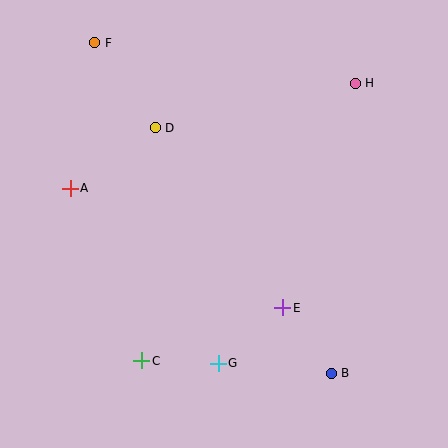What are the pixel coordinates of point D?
Point D is at (155, 128).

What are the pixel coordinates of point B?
Point B is at (331, 373).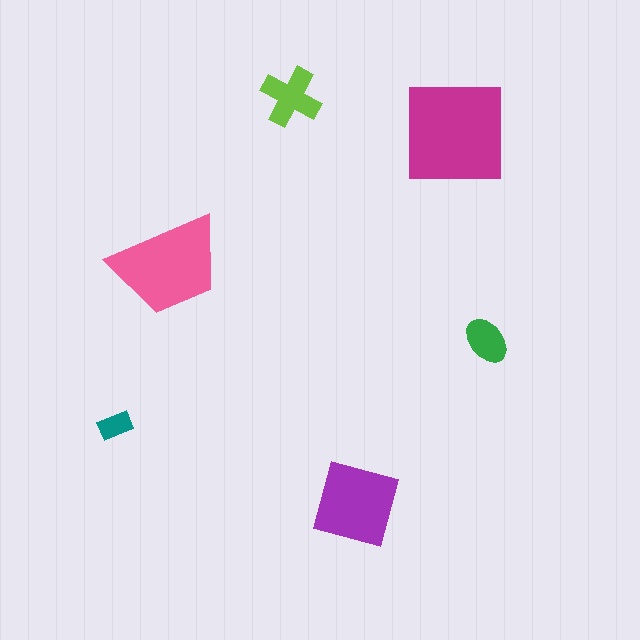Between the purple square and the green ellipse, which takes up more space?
The purple square.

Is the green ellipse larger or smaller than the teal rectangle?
Larger.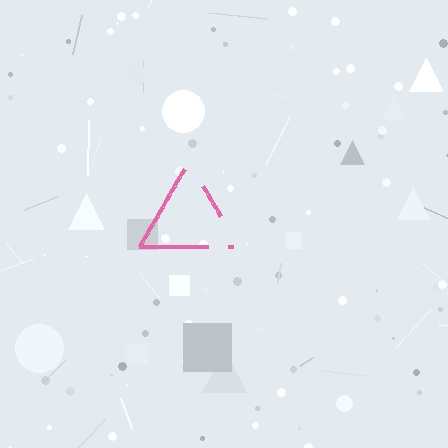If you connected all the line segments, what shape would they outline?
They would outline a triangle.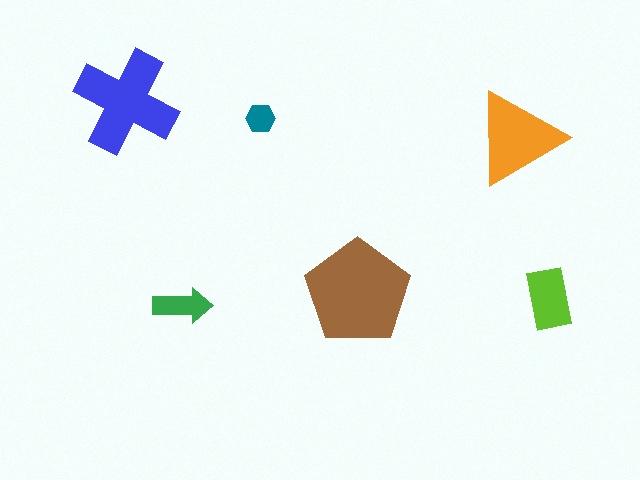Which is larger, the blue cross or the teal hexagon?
The blue cross.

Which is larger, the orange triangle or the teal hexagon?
The orange triangle.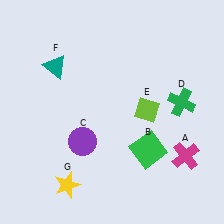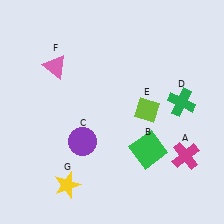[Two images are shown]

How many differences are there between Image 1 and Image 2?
There is 1 difference between the two images.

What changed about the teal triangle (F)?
In Image 1, F is teal. In Image 2, it changed to pink.